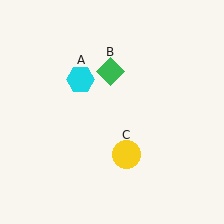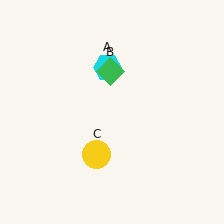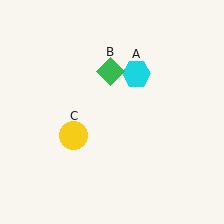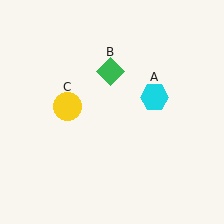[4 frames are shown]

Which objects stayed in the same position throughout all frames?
Green diamond (object B) remained stationary.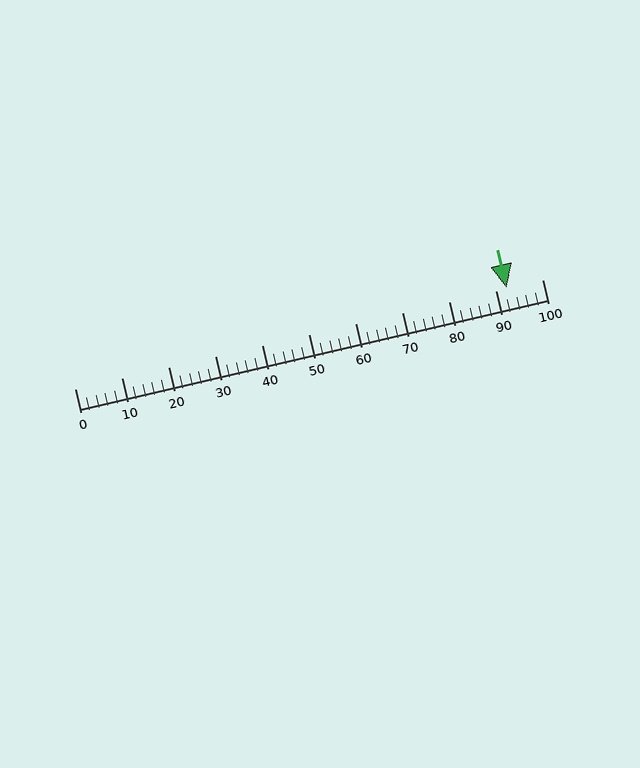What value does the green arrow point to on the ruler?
The green arrow points to approximately 92.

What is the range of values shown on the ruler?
The ruler shows values from 0 to 100.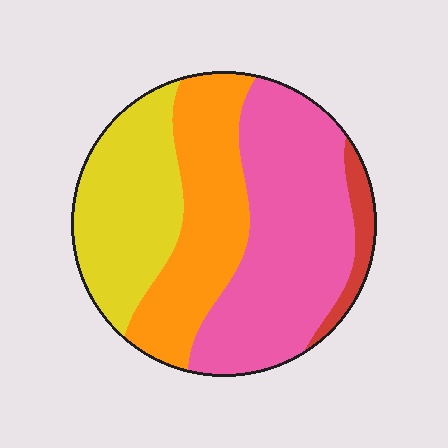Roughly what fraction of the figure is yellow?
Yellow covers 26% of the figure.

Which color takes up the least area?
Red, at roughly 5%.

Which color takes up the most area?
Pink, at roughly 40%.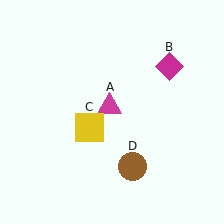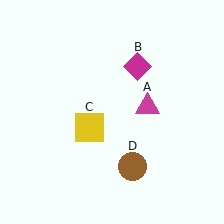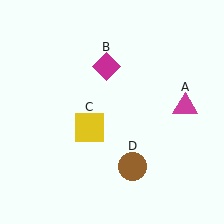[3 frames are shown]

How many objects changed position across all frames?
2 objects changed position: magenta triangle (object A), magenta diamond (object B).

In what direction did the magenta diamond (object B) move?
The magenta diamond (object B) moved left.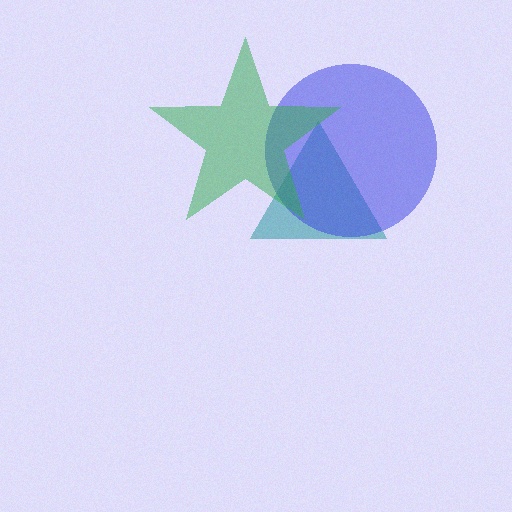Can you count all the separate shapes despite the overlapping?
Yes, there are 3 separate shapes.